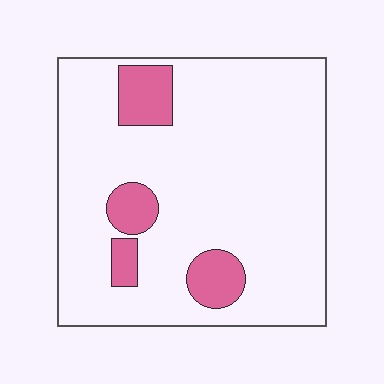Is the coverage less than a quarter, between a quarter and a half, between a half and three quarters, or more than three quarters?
Less than a quarter.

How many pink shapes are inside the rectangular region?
4.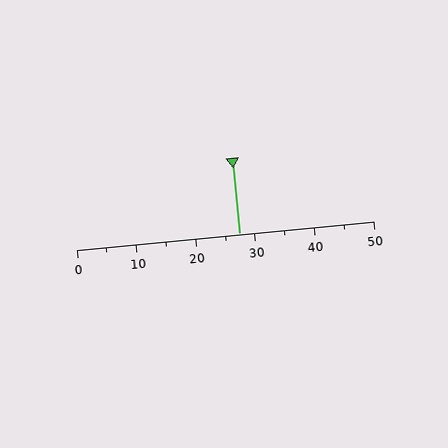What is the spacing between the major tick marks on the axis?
The major ticks are spaced 10 apart.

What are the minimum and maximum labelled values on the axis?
The axis runs from 0 to 50.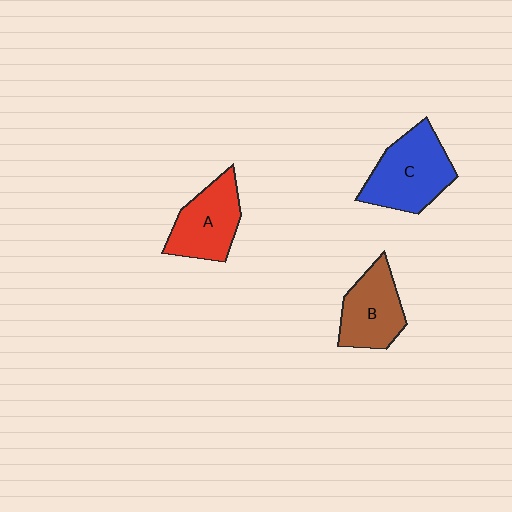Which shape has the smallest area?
Shape B (brown).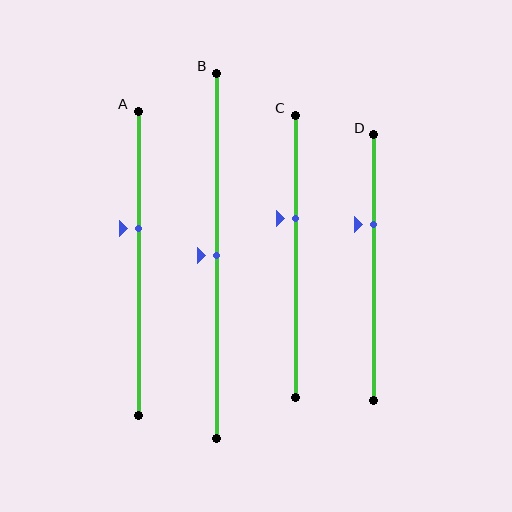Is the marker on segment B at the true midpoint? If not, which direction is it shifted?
Yes, the marker on segment B is at the true midpoint.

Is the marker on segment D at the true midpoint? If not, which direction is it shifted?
No, the marker on segment D is shifted upward by about 16% of the segment length.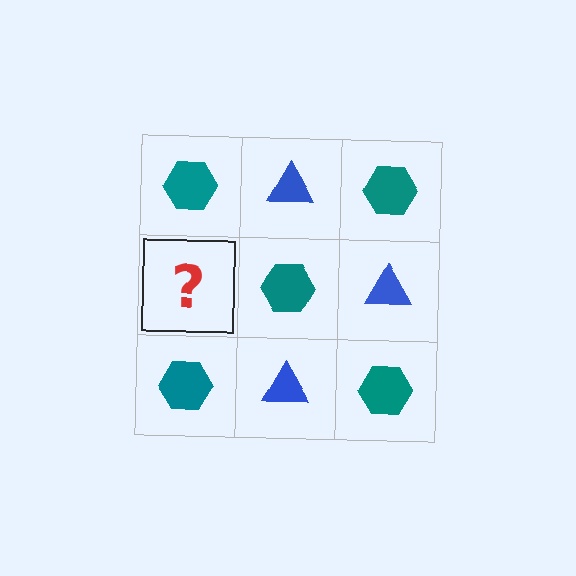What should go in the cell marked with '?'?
The missing cell should contain a blue triangle.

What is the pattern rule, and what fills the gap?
The rule is that it alternates teal hexagon and blue triangle in a checkerboard pattern. The gap should be filled with a blue triangle.